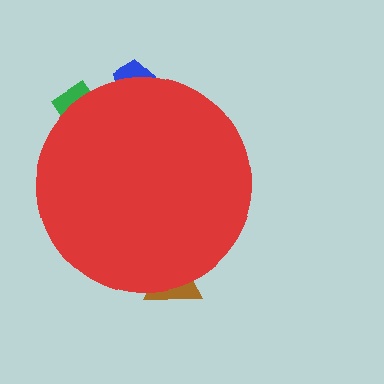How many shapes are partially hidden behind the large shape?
3 shapes are partially hidden.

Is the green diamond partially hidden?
Yes, the green diamond is partially hidden behind the red circle.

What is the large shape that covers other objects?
A red circle.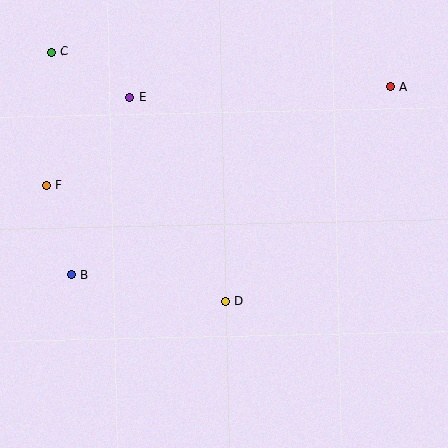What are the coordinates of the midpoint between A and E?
The midpoint between A and E is at (260, 92).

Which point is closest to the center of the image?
Point D at (225, 301) is closest to the center.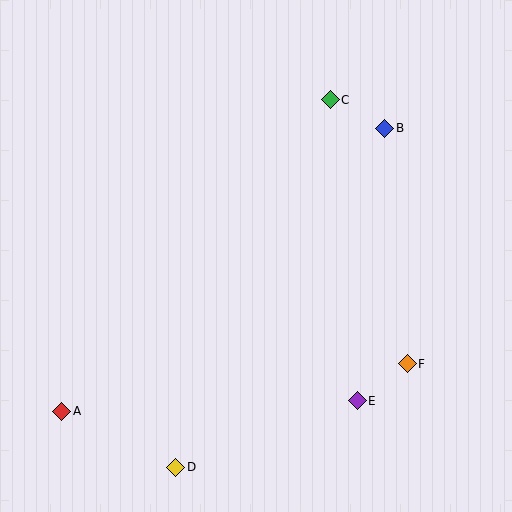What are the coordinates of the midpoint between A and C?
The midpoint between A and C is at (196, 255).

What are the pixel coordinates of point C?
Point C is at (330, 100).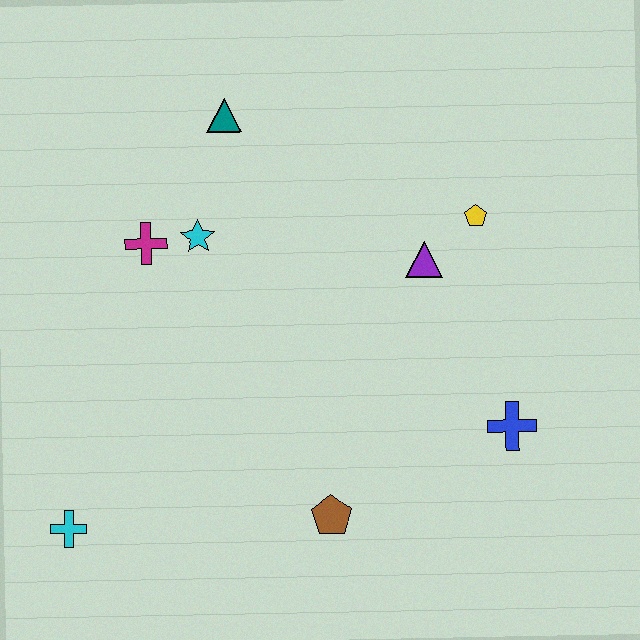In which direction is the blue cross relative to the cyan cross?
The blue cross is to the right of the cyan cross.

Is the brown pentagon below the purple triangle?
Yes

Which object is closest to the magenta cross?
The cyan star is closest to the magenta cross.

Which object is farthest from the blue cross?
The cyan cross is farthest from the blue cross.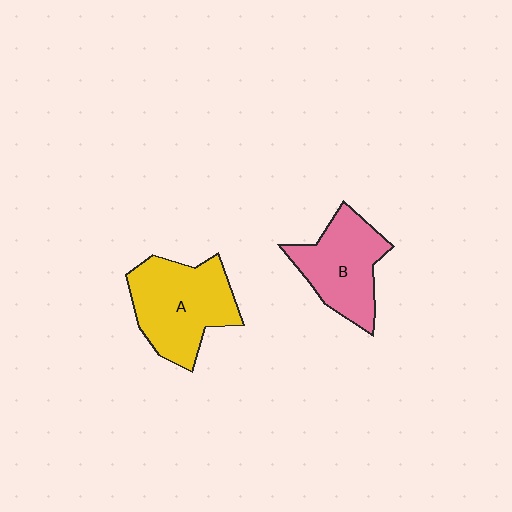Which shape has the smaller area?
Shape B (pink).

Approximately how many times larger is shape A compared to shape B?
Approximately 1.2 times.